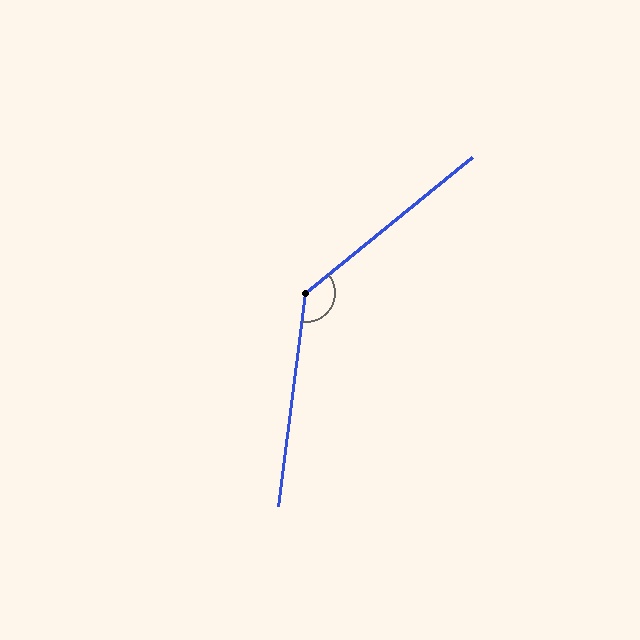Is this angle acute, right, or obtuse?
It is obtuse.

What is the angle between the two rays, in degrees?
Approximately 136 degrees.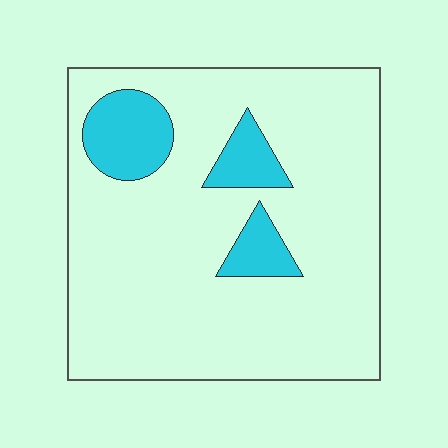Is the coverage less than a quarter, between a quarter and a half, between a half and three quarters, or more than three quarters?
Less than a quarter.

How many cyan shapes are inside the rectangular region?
3.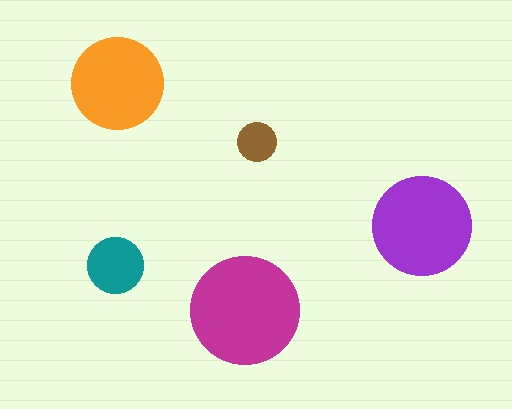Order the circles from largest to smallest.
the magenta one, the purple one, the orange one, the teal one, the brown one.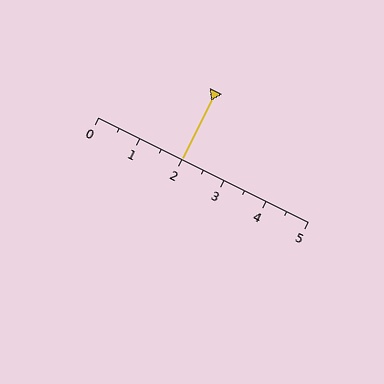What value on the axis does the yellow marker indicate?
The marker indicates approximately 2.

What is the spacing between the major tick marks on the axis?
The major ticks are spaced 1 apart.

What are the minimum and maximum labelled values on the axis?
The axis runs from 0 to 5.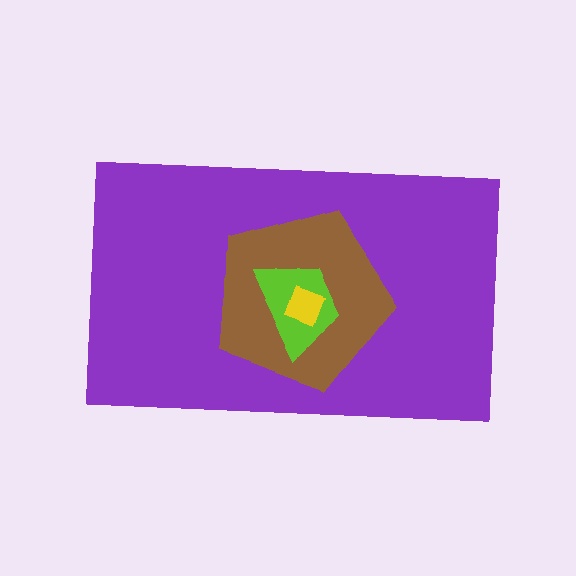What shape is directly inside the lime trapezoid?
The yellow square.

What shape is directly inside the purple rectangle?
The brown pentagon.